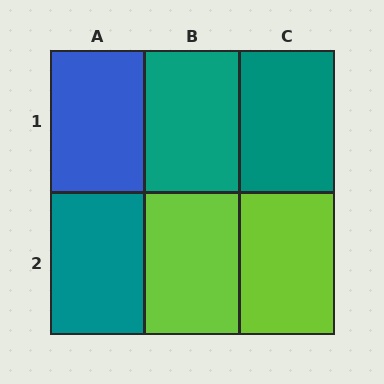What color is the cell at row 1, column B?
Teal.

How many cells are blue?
1 cell is blue.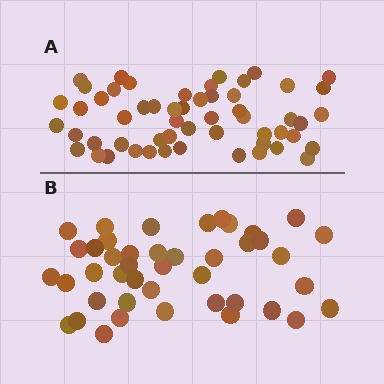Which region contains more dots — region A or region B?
Region A (the top region) has more dots.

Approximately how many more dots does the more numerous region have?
Region A has roughly 12 or so more dots than region B.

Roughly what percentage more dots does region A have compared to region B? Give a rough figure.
About 30% more.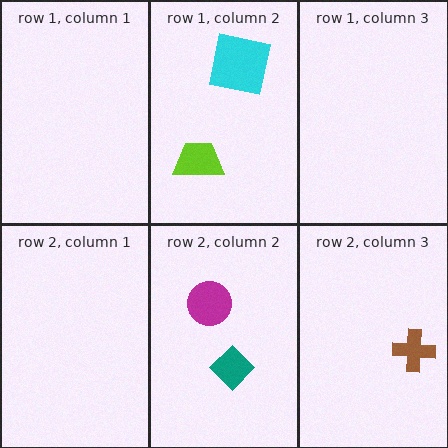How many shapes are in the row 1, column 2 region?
2.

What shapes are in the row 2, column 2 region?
The teal diamond, the magenta circle.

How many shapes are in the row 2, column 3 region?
1.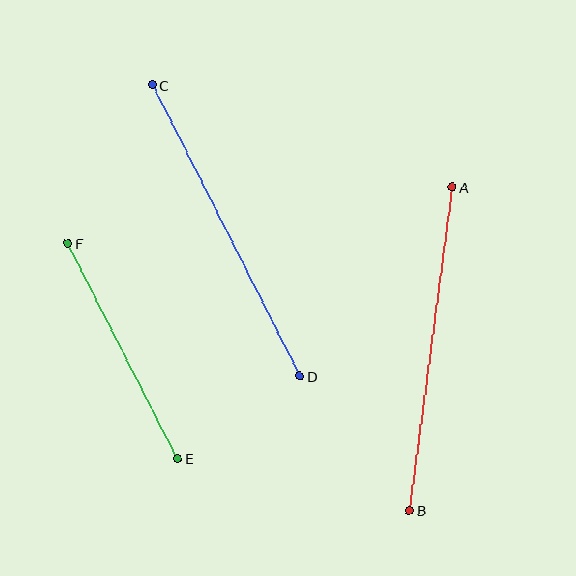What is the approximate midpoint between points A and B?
The midpoint is at approximately (431, 349) pixels.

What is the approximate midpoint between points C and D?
The midpoint is at approximately (226, 231) pixels.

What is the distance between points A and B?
The distance is approximately 326 pixels.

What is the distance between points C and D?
The distance is approximately 326 pixels.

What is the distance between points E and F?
The distance is approximately 242 pixels.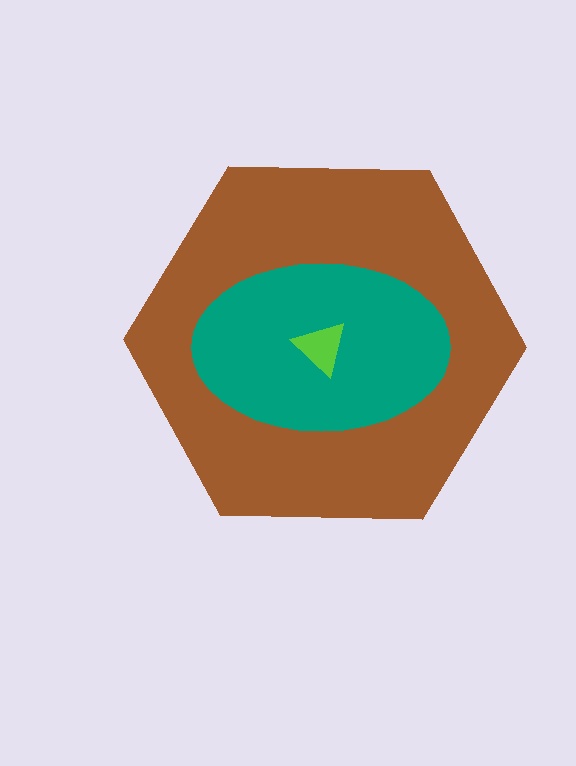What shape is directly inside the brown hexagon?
The teal ellipse.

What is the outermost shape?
The brown hexagon.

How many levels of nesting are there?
3.